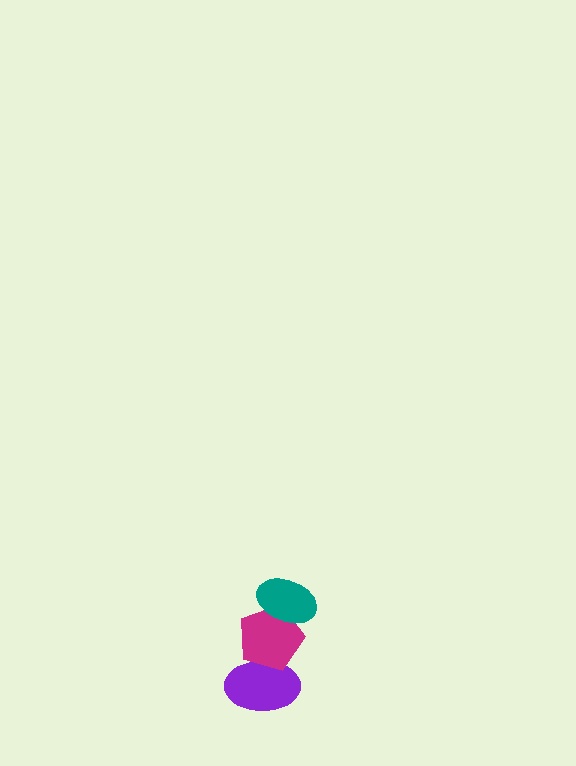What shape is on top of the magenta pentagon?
The teal ellipse is on top of the magenta pentagon.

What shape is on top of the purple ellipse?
The magenta pentagon is on top of the purple ellipse.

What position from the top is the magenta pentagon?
The magenta pentagon is 2nd from the top.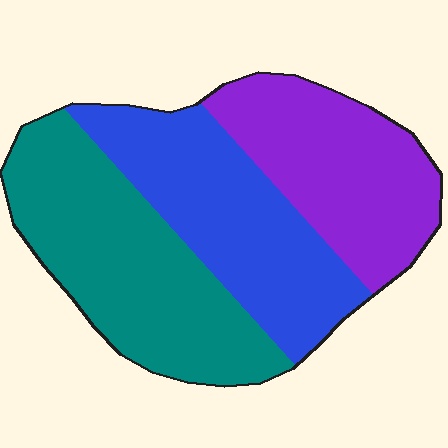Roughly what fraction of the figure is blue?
Blue takes up about one third (1/3) of the figure.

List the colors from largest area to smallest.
From largest to smallest: teal, blue, purple.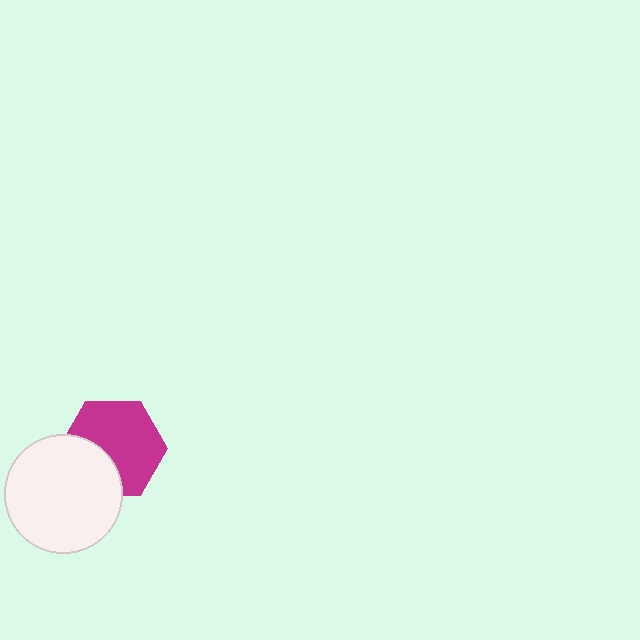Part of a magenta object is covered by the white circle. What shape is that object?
It is a hexagon.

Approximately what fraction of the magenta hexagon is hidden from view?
Roughly 32% of the magenta hexagon is hidden behind the white circle.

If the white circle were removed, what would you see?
You would see the complete magenta hexagon.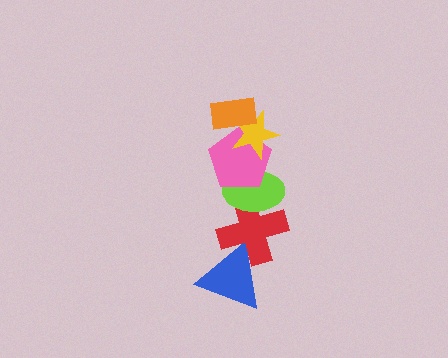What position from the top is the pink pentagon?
The pink pentagon is 3rd from the top.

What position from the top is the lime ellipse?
The lime ellipse is 4th from the top.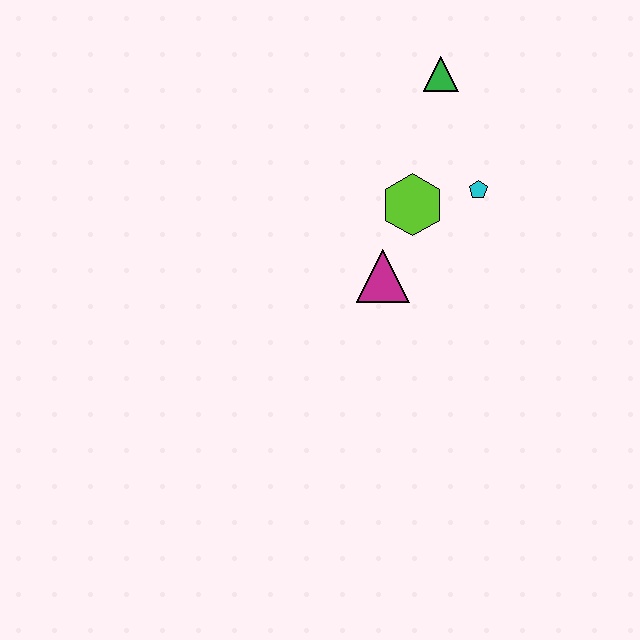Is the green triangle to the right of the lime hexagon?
Yes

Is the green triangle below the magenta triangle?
No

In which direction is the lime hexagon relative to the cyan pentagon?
The lime hexagon is to the left of the cyan pentagon.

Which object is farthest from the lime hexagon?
The green triangle is farthest from the lime hexagon.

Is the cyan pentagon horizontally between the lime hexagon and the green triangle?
No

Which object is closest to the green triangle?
The cyan pentagon is closest to the green triangle.